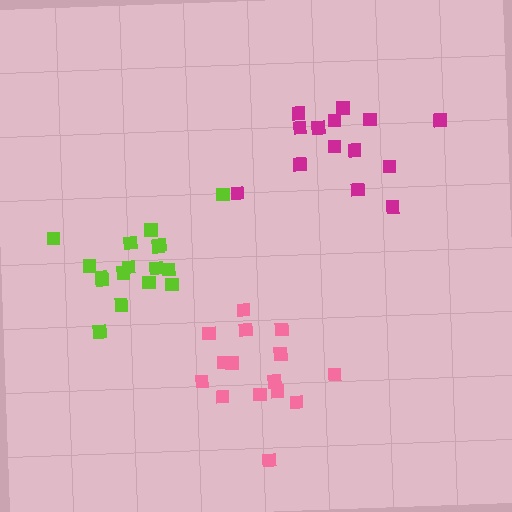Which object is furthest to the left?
The lime cluster is leftmost.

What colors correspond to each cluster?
The clusters are colored: pink, magenta, lime.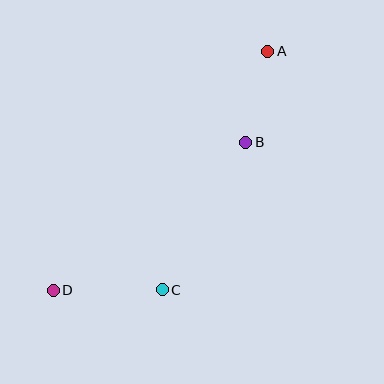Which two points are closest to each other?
Points A and B are closest to each other.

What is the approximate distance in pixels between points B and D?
The distance between B and D is approximately 243 pixels.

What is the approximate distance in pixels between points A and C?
The distance between A and C is approximately 261 pixels.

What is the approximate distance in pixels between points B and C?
The distance between B and C is approximately 170 pixels.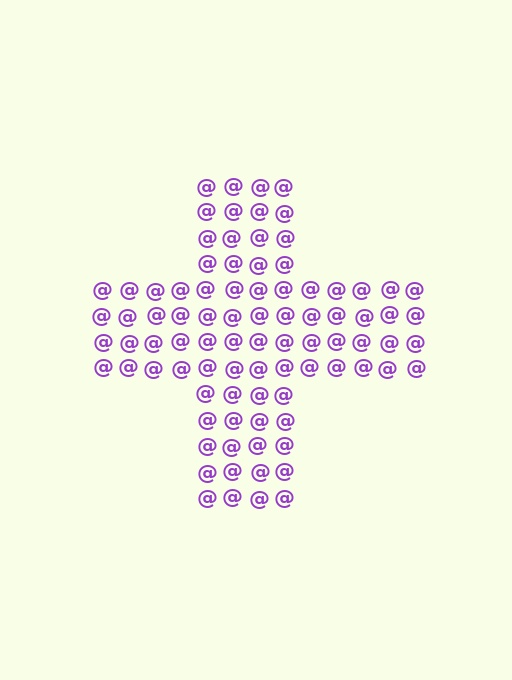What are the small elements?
The small elements are at signs.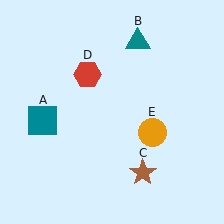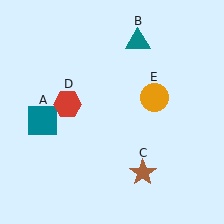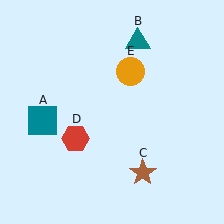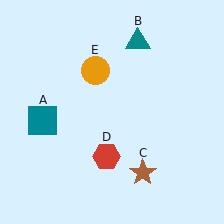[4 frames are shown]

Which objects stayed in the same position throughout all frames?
Teal square (object A) and teal triangle (object B) and brown star (object C) remained stationary.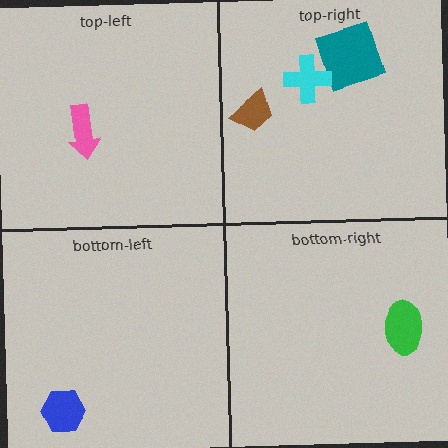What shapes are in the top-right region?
The teal diamond, the cyan cross, the brown trapezoid.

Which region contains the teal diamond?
The top-right region.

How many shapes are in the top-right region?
3.